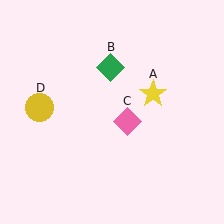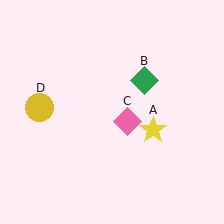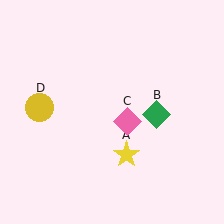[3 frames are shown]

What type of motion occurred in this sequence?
The yellow star (object A), green diamond (object B) rotated clockwise around the center of the scene.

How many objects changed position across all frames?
2 objects changed position: yellow star (object A), green diamond (object B).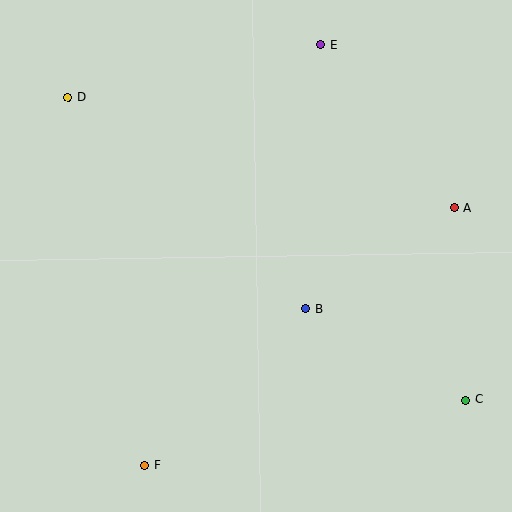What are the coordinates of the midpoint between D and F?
The midpoint between D and F is at (107, 281).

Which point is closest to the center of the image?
Point B at (305, 309) is closest to the center.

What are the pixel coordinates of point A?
Point A is at (455, 208).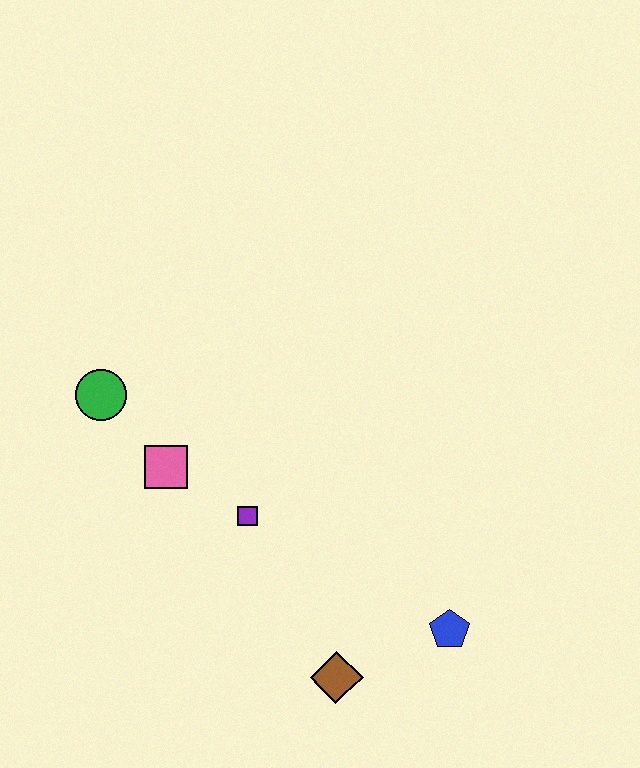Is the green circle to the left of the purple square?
Yes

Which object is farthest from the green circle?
The blue pentagon is farthest from the green circle.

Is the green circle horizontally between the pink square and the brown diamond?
No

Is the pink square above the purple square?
Yes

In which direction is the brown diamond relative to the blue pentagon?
The brown diamond is to the left of the blue pentagon.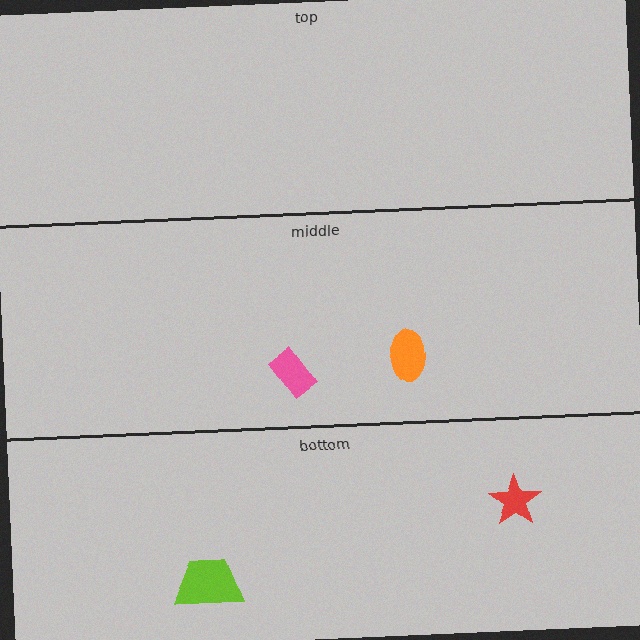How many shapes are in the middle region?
2.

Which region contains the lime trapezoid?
The bottom region.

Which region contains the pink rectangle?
The middle region.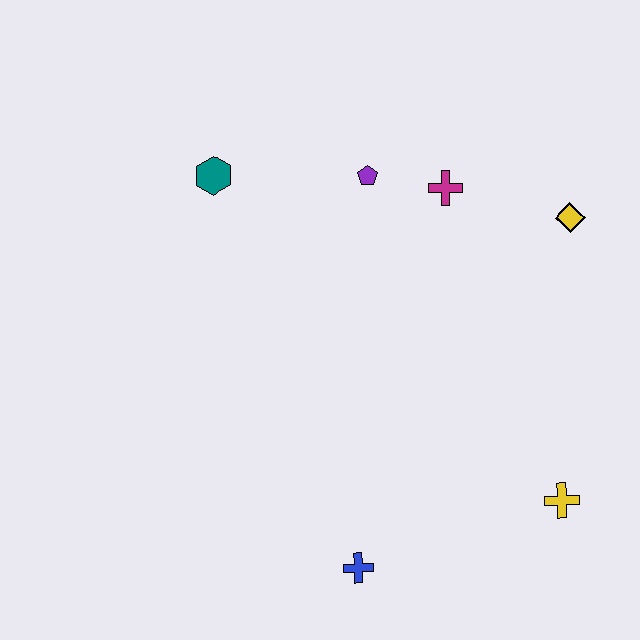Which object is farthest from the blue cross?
The teal hexagon is farthest from the blue cross.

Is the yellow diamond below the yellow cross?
No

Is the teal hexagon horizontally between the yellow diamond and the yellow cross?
No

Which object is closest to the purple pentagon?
The magenta cross is closest to the purple pentagon.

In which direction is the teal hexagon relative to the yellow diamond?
The teal hexagon is to the left of the yellow diamond.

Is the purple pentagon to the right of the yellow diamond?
No